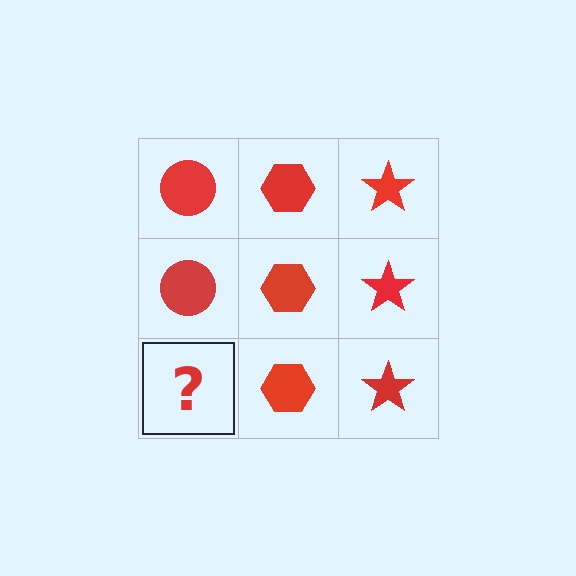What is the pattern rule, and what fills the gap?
The rule is that each column has a consistent shape. The gap should be filled with a red circle.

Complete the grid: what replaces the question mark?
The question mark should be replaced with a red circle.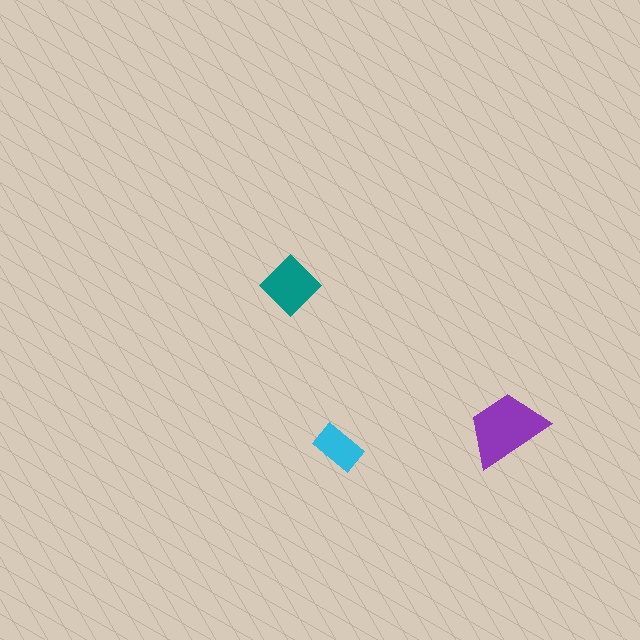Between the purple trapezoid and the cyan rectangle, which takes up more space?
The purple trapezoid.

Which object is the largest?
The purple trapezoid.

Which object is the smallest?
The cyan rectangle.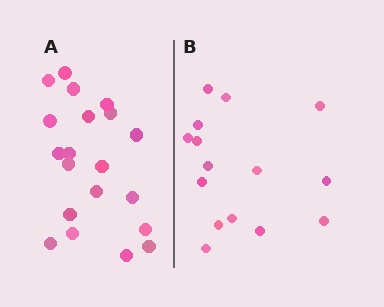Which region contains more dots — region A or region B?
Region A (the left region) has more dots.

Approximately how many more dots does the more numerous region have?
Region A has about 5 more dots than region B.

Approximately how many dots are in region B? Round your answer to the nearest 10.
About 20 dots. (The exact count is 15, which rounds to 20.)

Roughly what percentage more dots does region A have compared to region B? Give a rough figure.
About 35% more.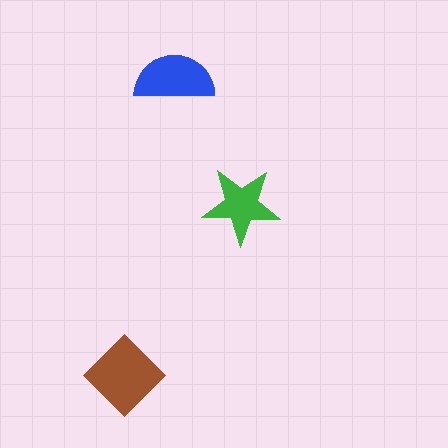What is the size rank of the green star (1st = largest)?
3rd.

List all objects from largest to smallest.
The brown diamond, the blue semicircle, the green star.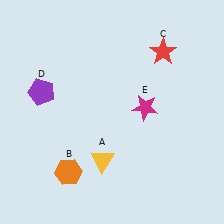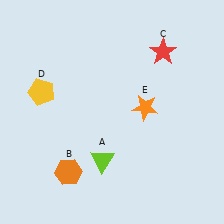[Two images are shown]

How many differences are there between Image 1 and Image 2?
There are 3 differences between the two images.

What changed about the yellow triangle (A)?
In Image 1, A is yellow. In Image 2, it changed to lime.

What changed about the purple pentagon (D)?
In Image 1, D is purple. In Image 2, it changed to yellow.